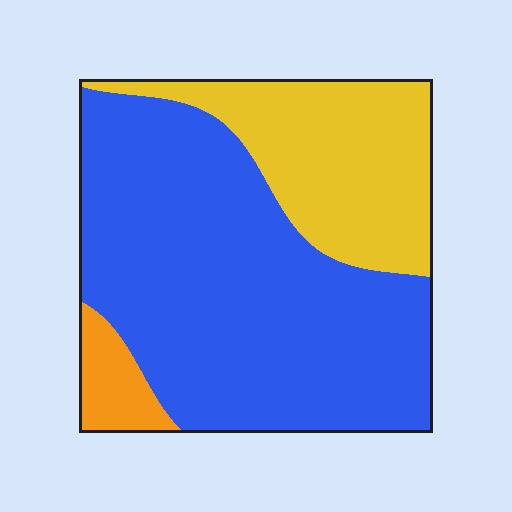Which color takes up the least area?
Orange, at roughly 5%.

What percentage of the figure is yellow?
Yellow covers 28% of the figure.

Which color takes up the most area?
Blue, at roughly 65%.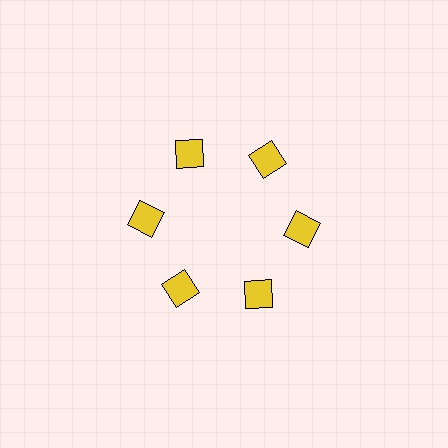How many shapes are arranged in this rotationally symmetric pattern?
There are 6 shapes, arranged in 6 groups of 1.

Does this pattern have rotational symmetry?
Yes, this pattern has 6-fold rotational symmetry. It looks the same after rotating 60 degrees around the center.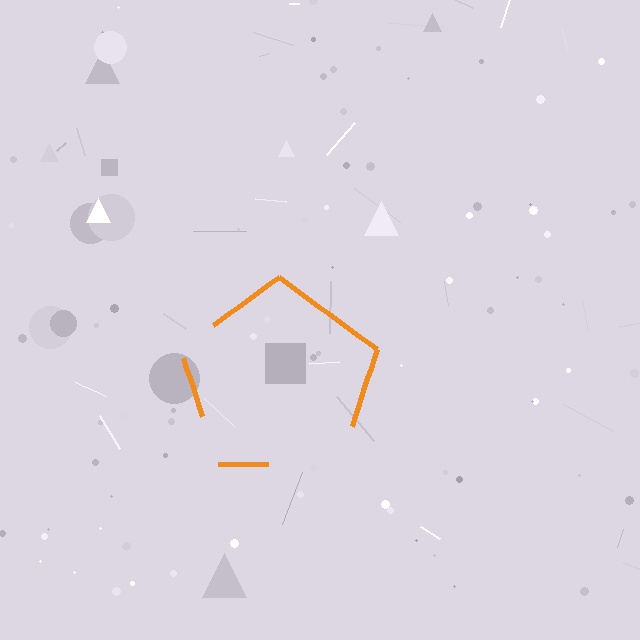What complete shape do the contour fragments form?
The contour fragments form a pentagon.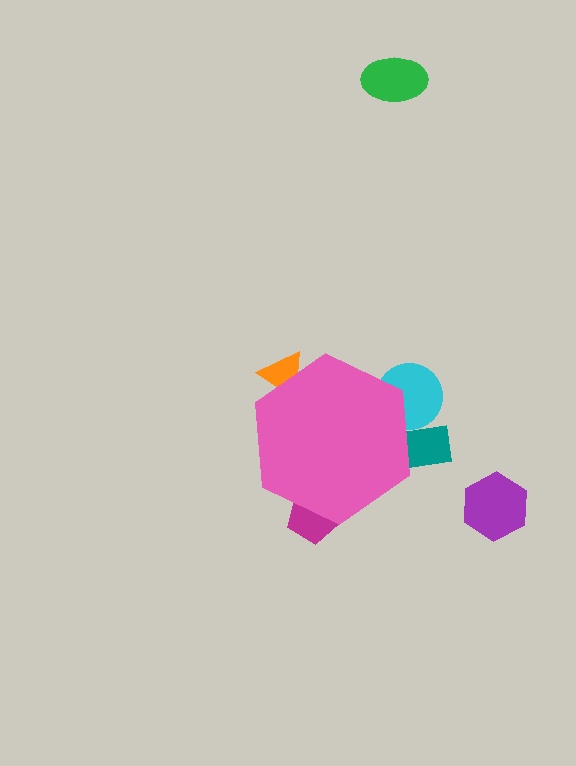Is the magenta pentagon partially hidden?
Yes, the magenta pentagon is partially hidden behind the pink hexagon.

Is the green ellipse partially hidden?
No, the green ellipse is fully visible.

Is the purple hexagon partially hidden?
No, the purple hexagon is fully visible.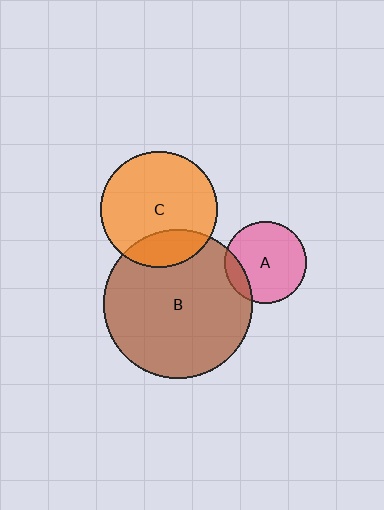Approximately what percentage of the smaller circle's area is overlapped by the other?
Approximately 20%.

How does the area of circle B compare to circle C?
Approximately 1.6 times.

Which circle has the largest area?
Circle B (brown).